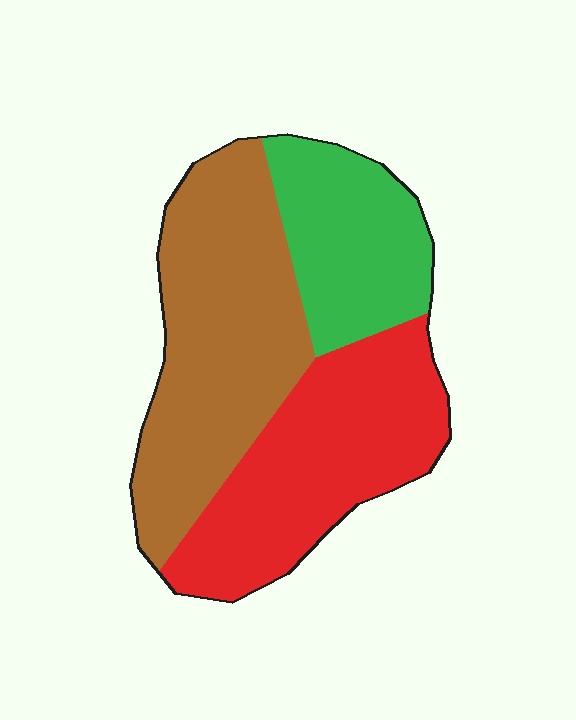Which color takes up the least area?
Green, at roughly 25%.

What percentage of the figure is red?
Red takes up about three eighths (3/8) of the figure.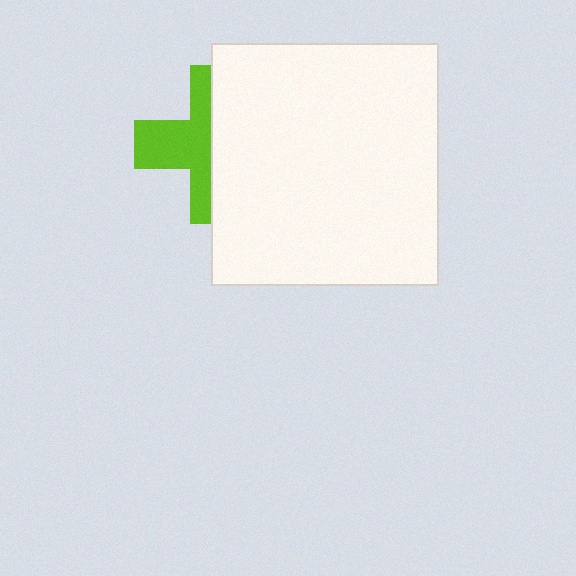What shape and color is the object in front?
The object in front is a white rectangle.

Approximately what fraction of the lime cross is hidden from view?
Roughly 52% of the lime cross is hidden behind the white rectangle.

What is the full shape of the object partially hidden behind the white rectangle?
The partially hidden object is a lime cross.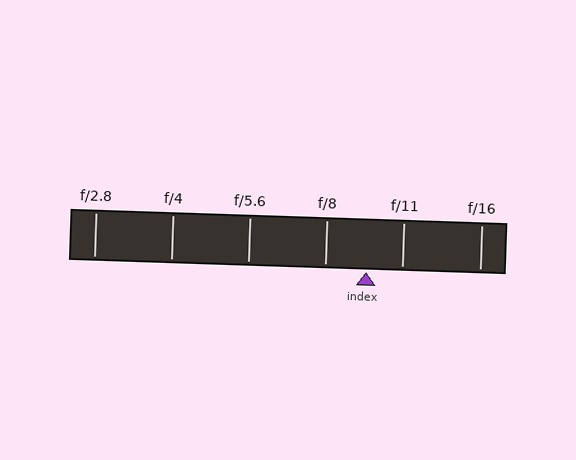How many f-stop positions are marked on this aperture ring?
There are 6 f-stop positions marked.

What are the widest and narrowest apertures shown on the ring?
The widest aperture shown is f/2.8 and the narrowest is f/16.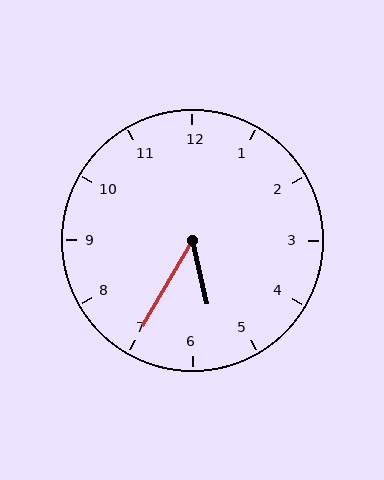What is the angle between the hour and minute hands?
Approximately 42 degrees.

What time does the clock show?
5:35.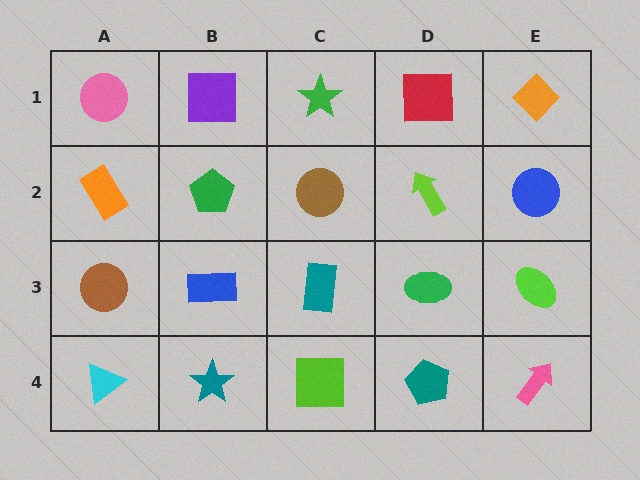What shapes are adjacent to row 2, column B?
A purple square (row 1, column B), a blue rectangle (row 3, column B), an orange rectangle (row 2, column A), a brown circle (row 2, column C).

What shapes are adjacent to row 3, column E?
A blue circle (row 2, column E), a pink arrow (row 4, column E), a green ellipse (row 3, column D).